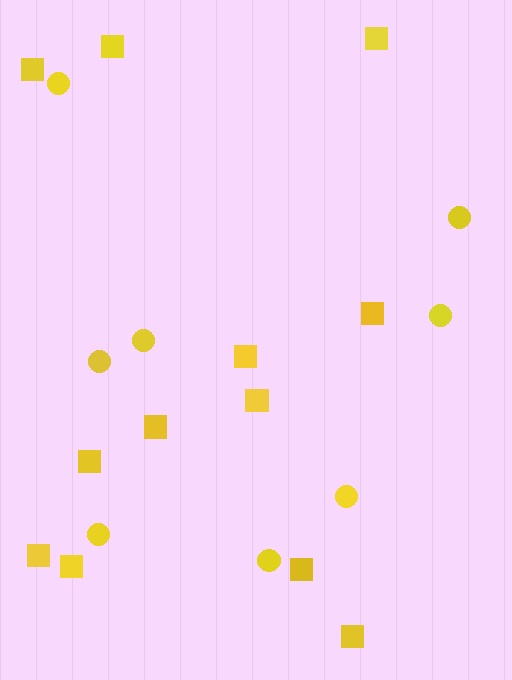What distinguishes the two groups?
There are 2 groups: one group of circles (8) and one group of squares (12).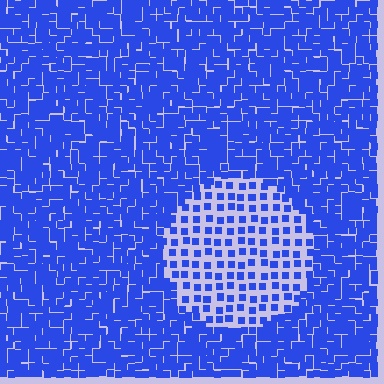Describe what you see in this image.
The image contains small blue elements arranged at two different densities. A circle-shaped region is visible where the elements are less densely packed than the surrounding area.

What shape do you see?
I see a circle.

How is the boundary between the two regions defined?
The boundary is defined by a change in element density (approximately 2.5x ratio). All elements are the same color, size, and shape.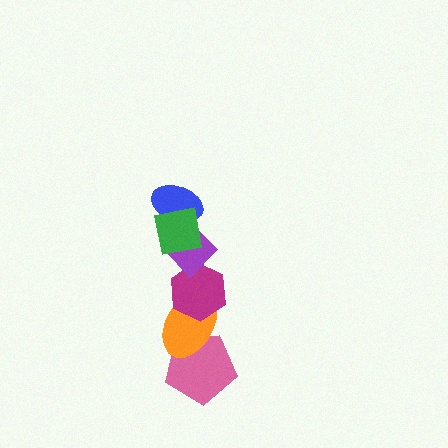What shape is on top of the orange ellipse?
The magenta hexagon is on top of the orange ellipse.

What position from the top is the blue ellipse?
The blue ellipse is 2nd from the top.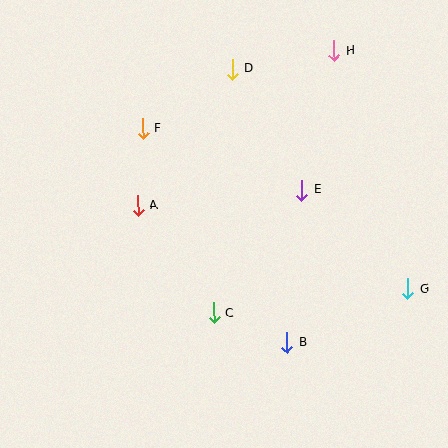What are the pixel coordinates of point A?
Point A is at (138, 206).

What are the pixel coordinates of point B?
Point B is at (287, 343).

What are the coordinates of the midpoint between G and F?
The midpoint between G and F is at (275, 209).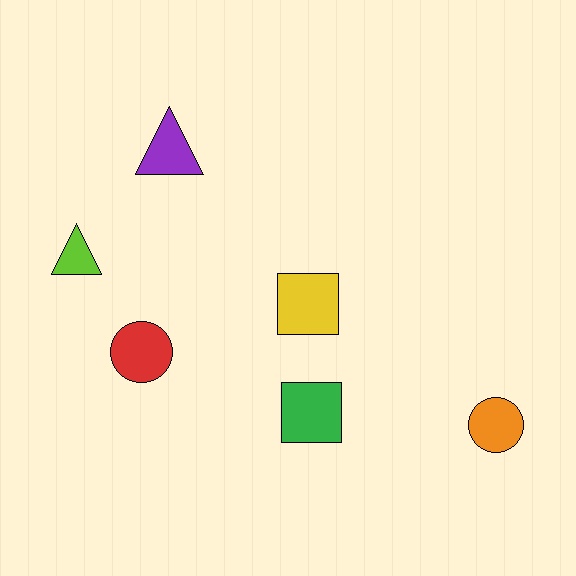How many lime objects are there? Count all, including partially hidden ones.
There is 1 lime object.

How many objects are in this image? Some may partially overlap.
There are 6 objects.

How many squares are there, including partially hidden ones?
There are 2 squares.